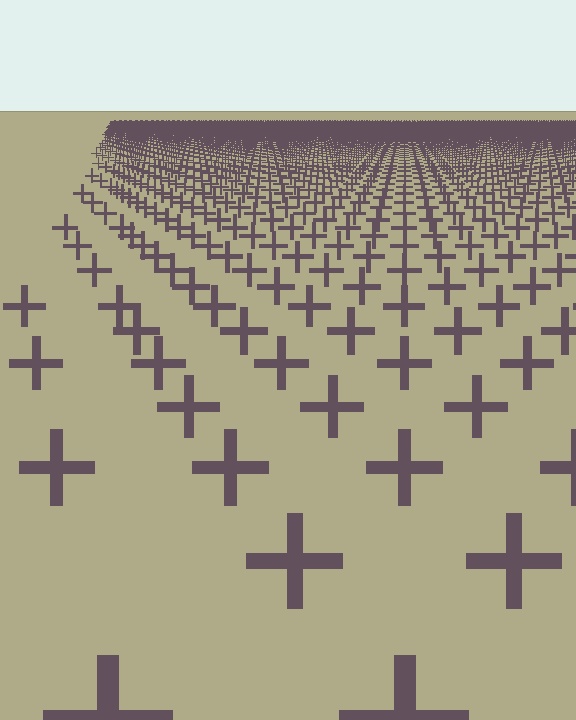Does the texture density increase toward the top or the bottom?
Density increases toward the top.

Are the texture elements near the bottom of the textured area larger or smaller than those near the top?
Larger. Near the bottom, elements are closer to the viewer and appear at a bigger on-screen size.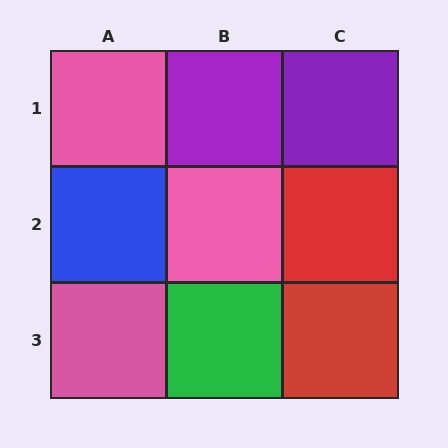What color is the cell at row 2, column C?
Red.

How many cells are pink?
3 cells are pink.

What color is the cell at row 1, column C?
Purple.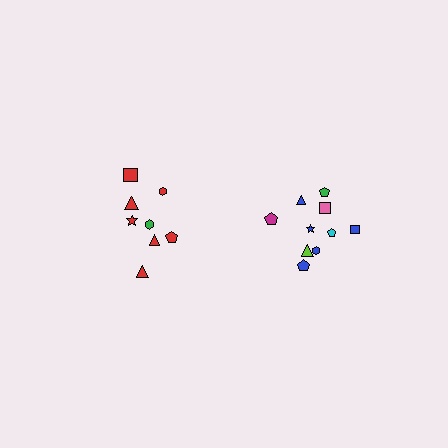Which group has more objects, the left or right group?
The right group.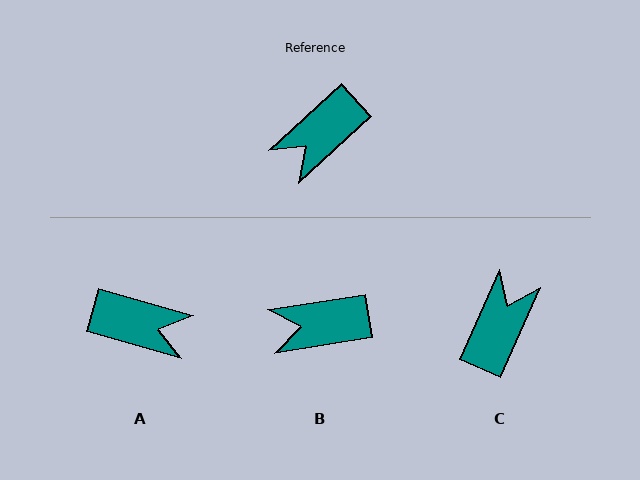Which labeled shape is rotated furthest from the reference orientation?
C, about 156 degrees away.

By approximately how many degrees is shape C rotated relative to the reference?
Approximately 156 degrees clockwise.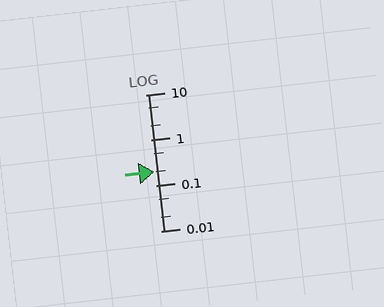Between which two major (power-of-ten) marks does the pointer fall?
The pointer is between 0.1 and 1.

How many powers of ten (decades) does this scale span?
The scale spans 3 decades, from 0.01 to 10.